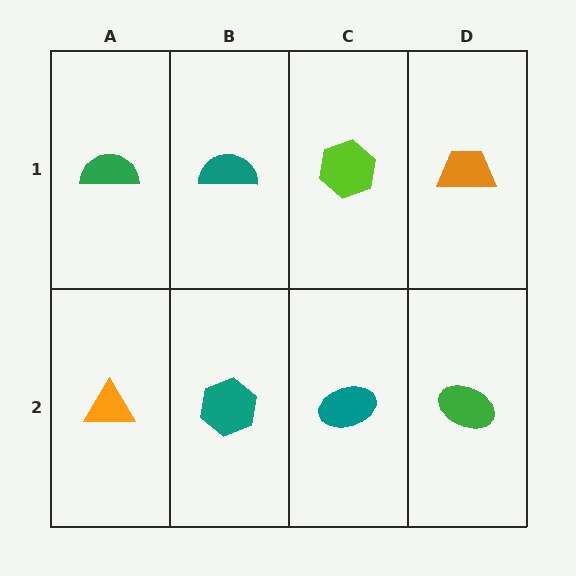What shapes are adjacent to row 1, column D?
A green ellipse (row 2, column D), a lime hexagon (row 1, column C).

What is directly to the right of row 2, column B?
A teal ellipse.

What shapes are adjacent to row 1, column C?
A teal ellipse (row 2, column C), a teal semicircle (row 1, column B), an orange trapezoid (row 1, column D).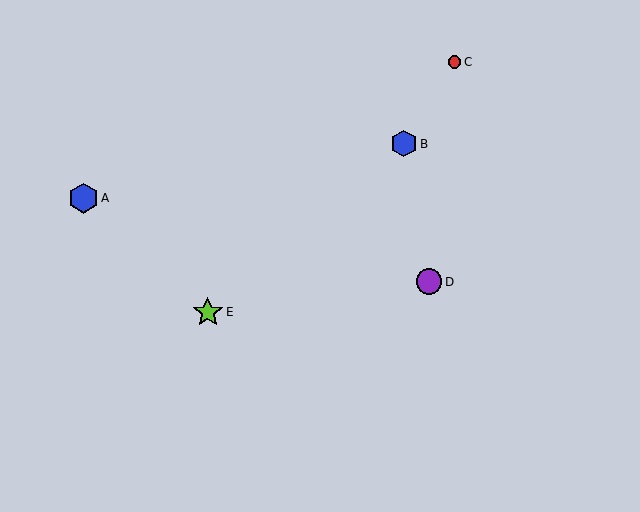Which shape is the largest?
The lime star (labeled E) is the largest.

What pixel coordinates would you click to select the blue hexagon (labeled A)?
Click at (83, 198) to select the blue hexagon A.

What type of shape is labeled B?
Shape B is a blue hexagon.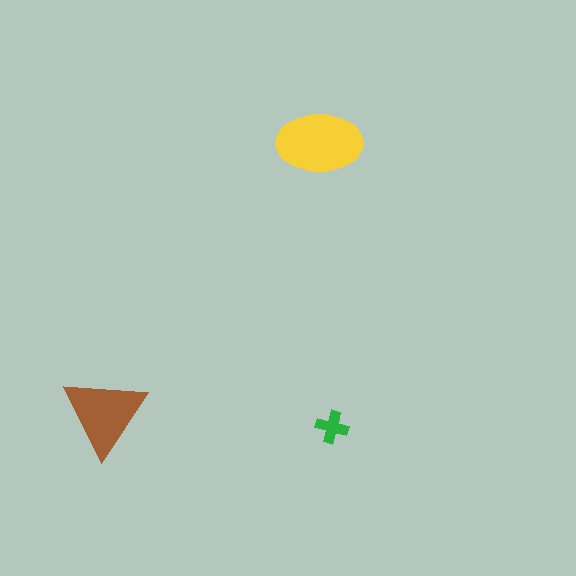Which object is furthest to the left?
The brown triangle is leftmost.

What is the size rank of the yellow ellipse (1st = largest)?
1st.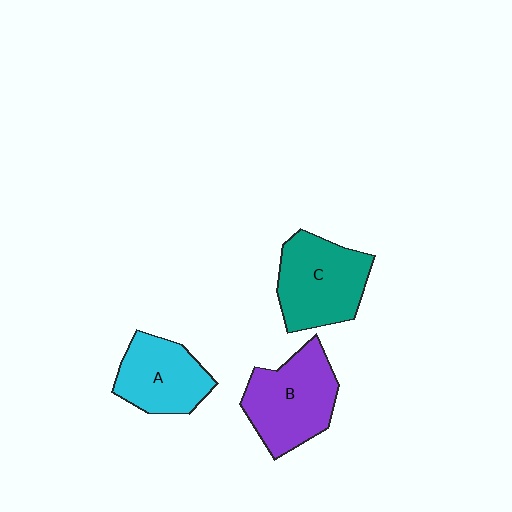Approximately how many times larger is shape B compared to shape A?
Approximately 1.2 times.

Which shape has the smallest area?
Shape A (cyan).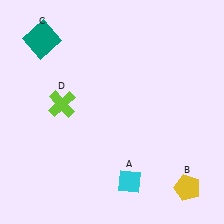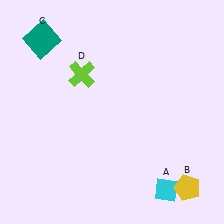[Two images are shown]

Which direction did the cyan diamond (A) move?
The cyan diamond (A) moved right.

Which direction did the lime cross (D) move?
The lime cross (D) moved up.